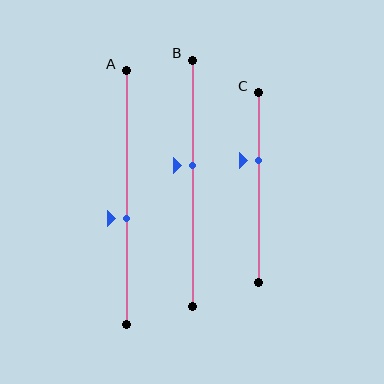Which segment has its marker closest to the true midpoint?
Segment B has its marker closest to the true midpoint.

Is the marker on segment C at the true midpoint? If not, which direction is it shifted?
No, the marker on segment C is shifted upward by about 14% of the segment length.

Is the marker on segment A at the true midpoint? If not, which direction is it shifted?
No, the marker on segment A is shifted downward by about 8% of the segment length.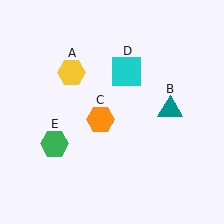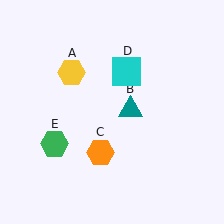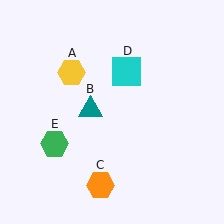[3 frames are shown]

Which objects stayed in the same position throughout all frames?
Yellow hexagon (object A) and cyan square (object D) and green hexagon (object E) remained stationary.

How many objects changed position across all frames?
2 objects changed position: teal triangle (object B), orange hexagon (object C).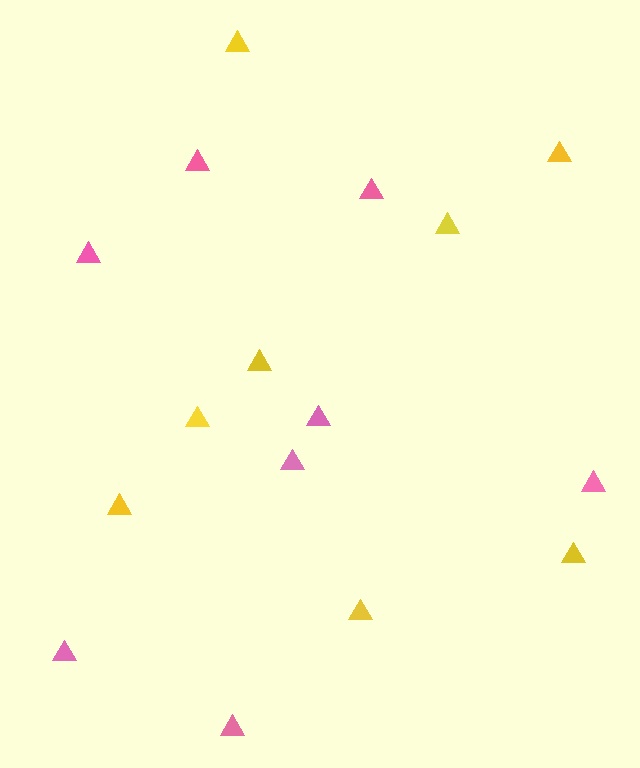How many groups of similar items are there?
There are 2 groups: one group of pink triangles (8) and one group of yellow triangles (8).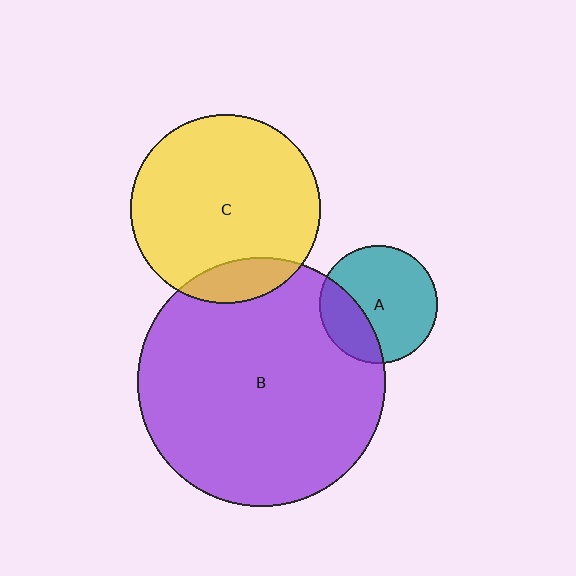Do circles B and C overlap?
Yes.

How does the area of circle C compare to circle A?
Approximately 2.6 times.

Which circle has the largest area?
Circle B (purple).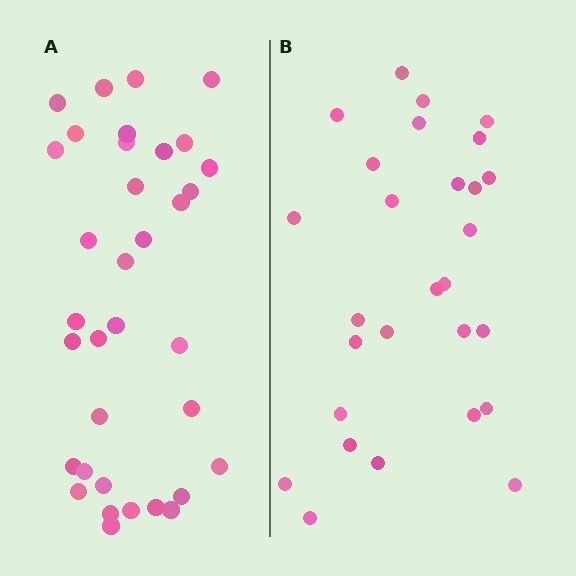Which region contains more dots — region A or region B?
Region A (the left region) has more dots.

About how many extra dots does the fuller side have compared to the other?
Region A has roughly 8 or so more dots than region B.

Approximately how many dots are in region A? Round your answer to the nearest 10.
About 40 dots. (The exact count is 35, which rounds to 40.)